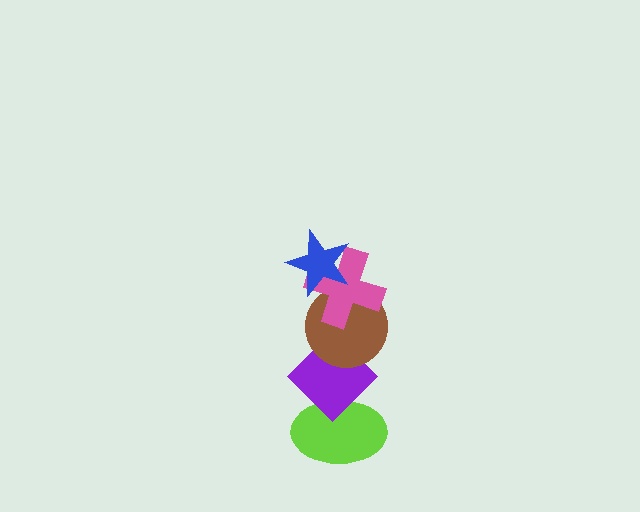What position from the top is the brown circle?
The brown circle is 3rd from the top.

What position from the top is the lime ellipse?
The lime ellipse is 5th from the top.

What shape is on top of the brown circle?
The pink cross is on top of the brown circle.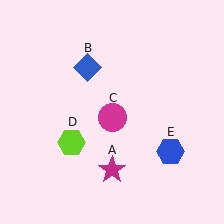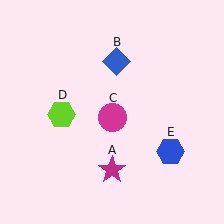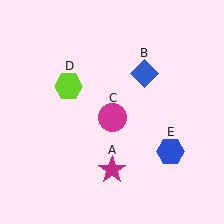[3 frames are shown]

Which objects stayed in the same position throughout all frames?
Magenta star (object A) and magenta circle (object C) and blue hexagon (object E) remained stationary.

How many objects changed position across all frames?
2 objects changed position: blue diamond (object B), lime hexagon (object D).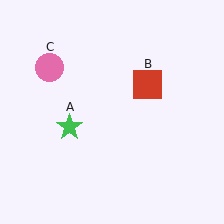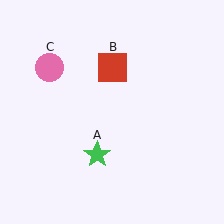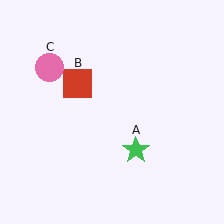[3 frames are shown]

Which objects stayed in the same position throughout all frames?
Pink circle (object C) remained stationary.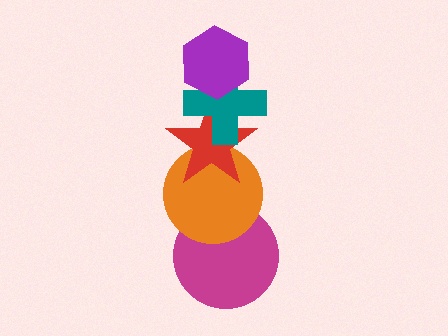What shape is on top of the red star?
The teal cross is on top of the red star.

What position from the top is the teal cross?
The teal cross is 2nd from the top.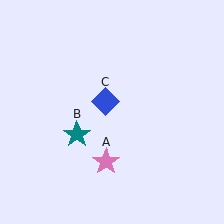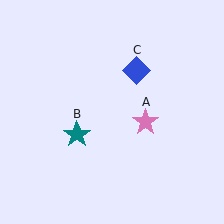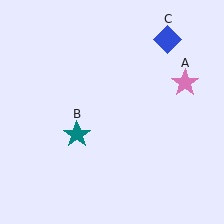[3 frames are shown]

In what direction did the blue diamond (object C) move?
The blue diamond (object C) moved up and to the right.